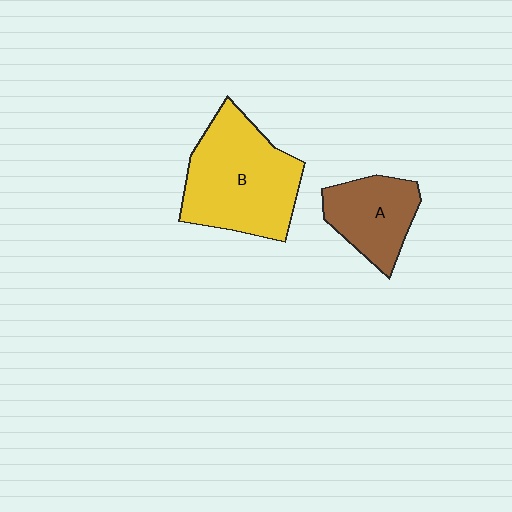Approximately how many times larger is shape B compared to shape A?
Approximately 1.8 times.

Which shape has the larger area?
Shape B (yellow).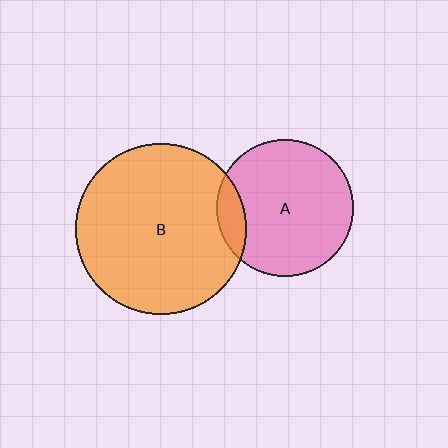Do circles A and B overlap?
Yes.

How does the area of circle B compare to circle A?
Approximately 1.5 times.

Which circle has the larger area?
Circle B (orange).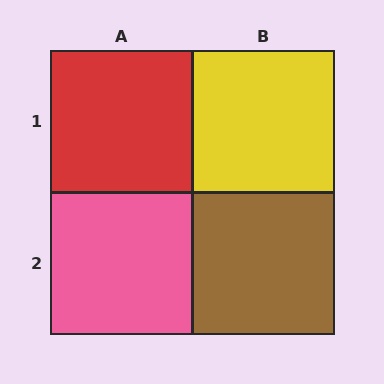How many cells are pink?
1 cell is pink.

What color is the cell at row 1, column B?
Yellow.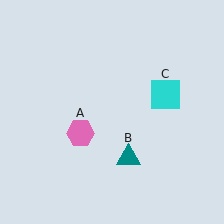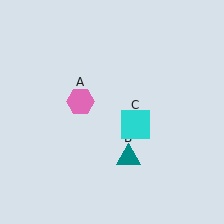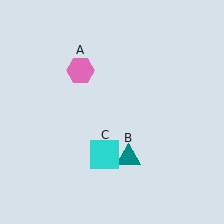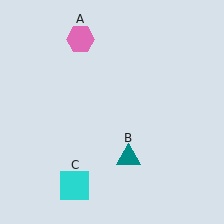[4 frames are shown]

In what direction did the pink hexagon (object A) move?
The pink hexagon (object A) moved up.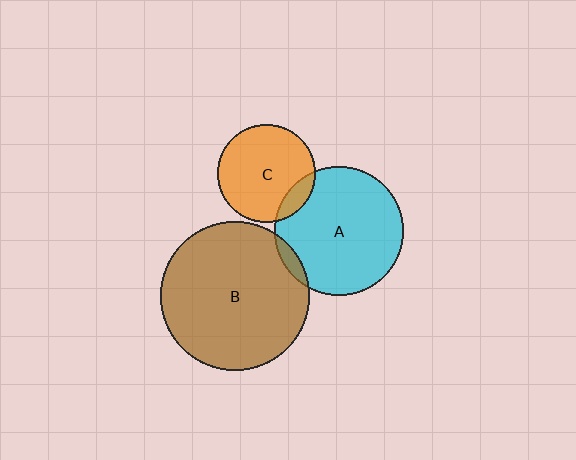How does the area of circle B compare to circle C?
Approximately 2.3 times.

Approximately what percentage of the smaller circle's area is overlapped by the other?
Approximately 15%.